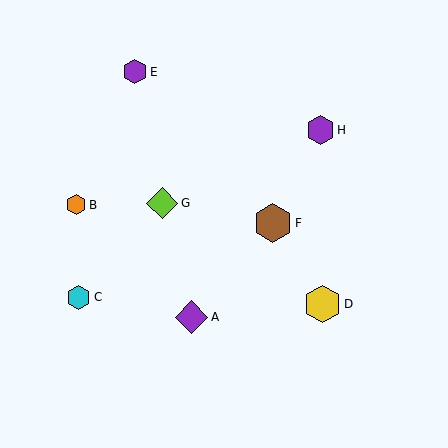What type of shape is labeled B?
Shape B is an orange hexagon.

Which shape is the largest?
The brown hexagon (labeled F) is the largest.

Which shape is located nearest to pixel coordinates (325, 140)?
The purple hexagon (labeled H) at (320, 130) is nearest to that location.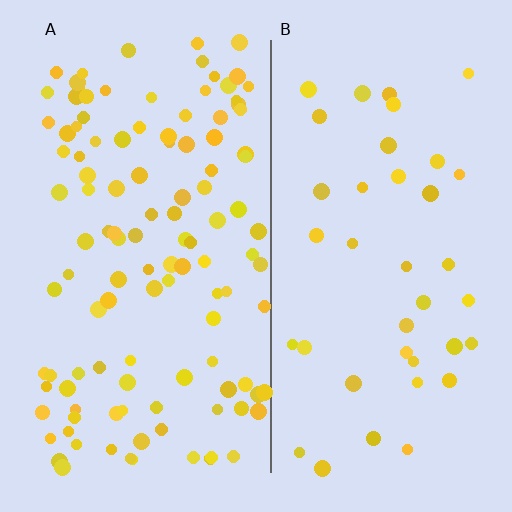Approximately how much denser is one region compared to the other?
Approximately 3.0× — region A over region B.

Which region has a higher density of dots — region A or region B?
A (the left).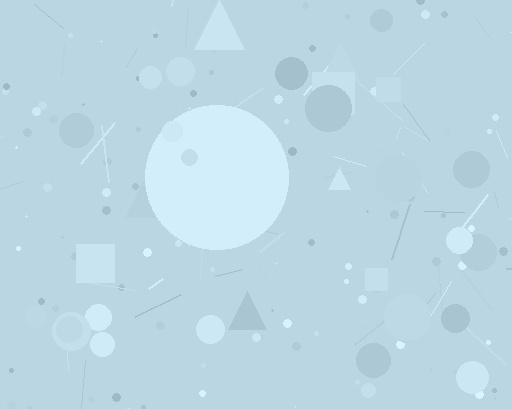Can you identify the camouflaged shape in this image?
The camouflaged shape is a circle.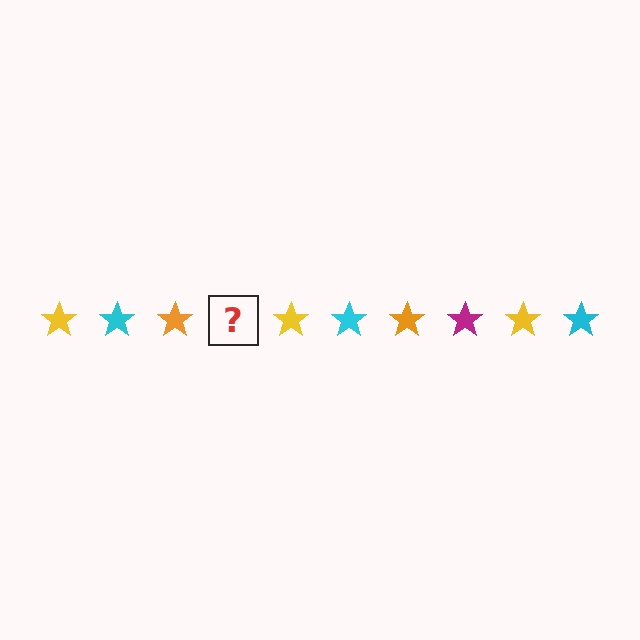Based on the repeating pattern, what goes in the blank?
The blank should be a magenta star.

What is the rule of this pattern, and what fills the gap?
The rule is that the pattern cycles through yellow, cyan, orange, magenta stars. The gap should be filled with a magenta star.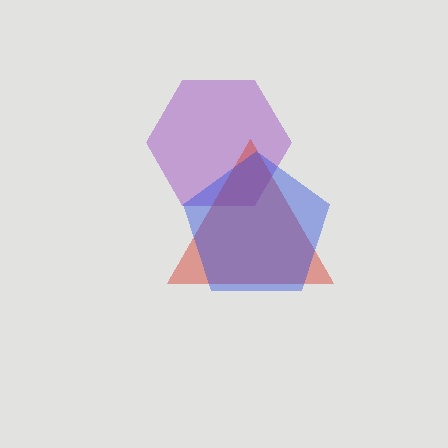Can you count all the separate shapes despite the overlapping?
Yes, there are 3 separate shapes.